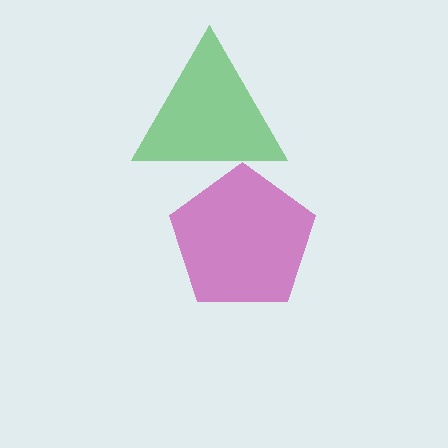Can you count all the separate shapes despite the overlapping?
Yes, there are 2 separate shapes.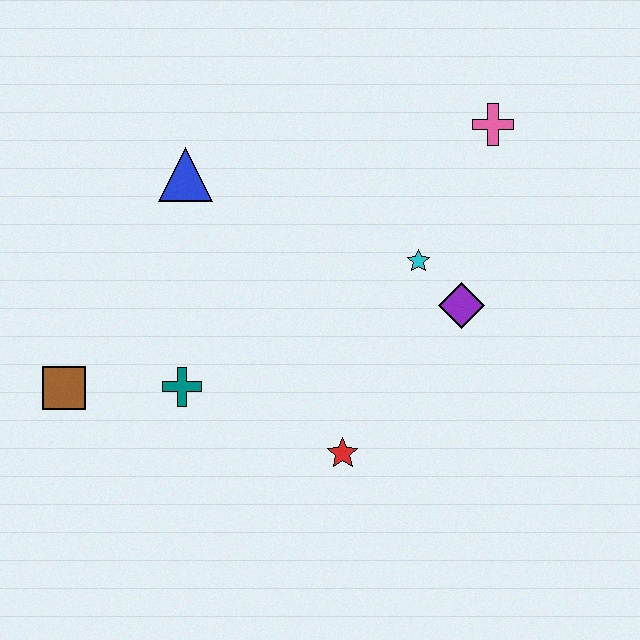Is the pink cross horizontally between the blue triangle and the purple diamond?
No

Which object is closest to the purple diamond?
The cyan star is closest to the purple diamond.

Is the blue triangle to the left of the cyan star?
Yes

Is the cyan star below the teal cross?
No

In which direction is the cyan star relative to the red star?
The cyan star is above the red star.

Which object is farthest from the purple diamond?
The brown square is farthest from the purple diamond.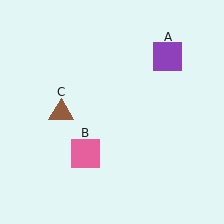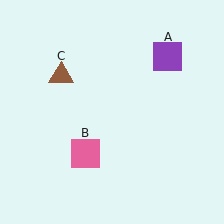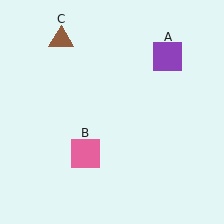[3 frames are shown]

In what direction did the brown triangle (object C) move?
The brown triangle (object C) moved up.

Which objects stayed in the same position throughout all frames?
Purple square (object A) and pink square (object B) remained stationary.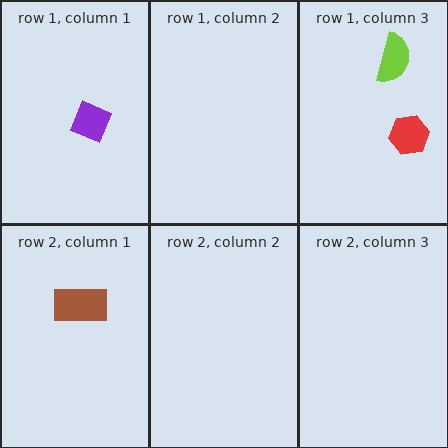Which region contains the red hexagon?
The row 1, column 3 region.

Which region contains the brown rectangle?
The row 2, column 1 region.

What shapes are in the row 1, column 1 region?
The purple square.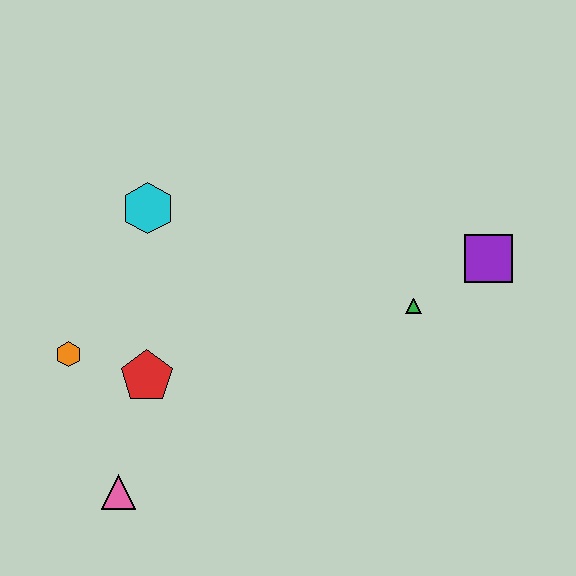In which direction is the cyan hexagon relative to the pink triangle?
The cyan hexagon is above the pink triangle.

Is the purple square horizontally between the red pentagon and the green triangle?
No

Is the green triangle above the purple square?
No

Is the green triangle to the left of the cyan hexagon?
No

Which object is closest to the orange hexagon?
The red pentagon is closest to the orange hexagon.